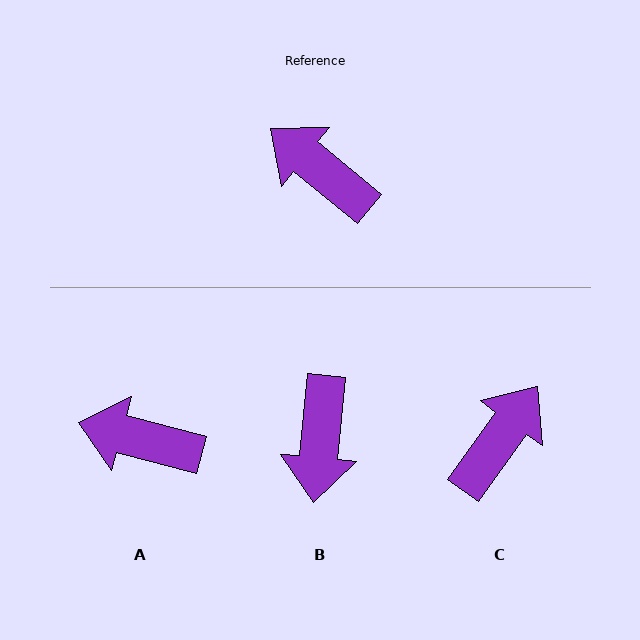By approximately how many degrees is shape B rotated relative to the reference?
Approximately 123 degrees counter-clockwise.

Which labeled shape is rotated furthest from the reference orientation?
B, about 123 degrees away.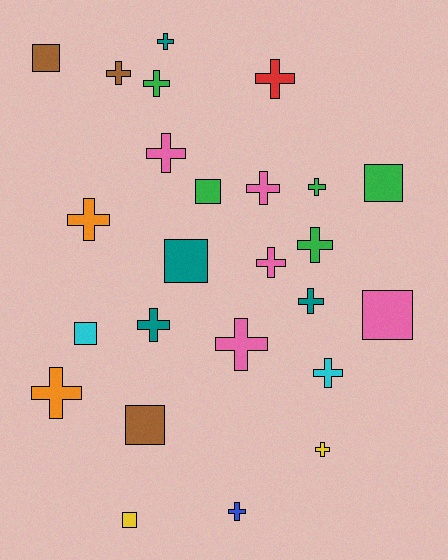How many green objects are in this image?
There are 5 green objects.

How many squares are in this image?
There are 8 squares.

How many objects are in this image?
There are 25 objects.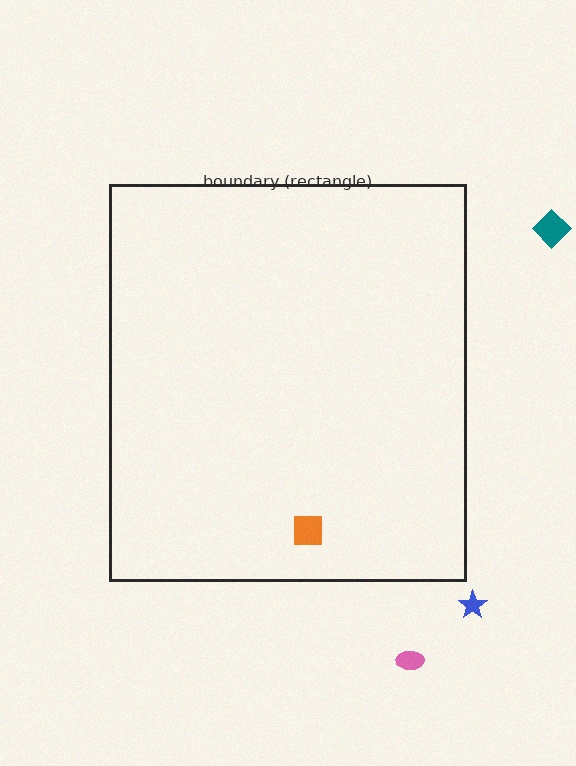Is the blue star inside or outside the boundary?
Outside.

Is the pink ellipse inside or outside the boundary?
Outside.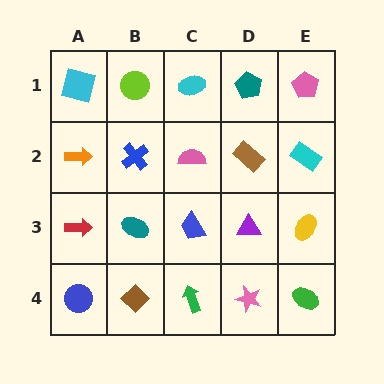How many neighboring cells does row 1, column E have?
2.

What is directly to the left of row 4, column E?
A pink star.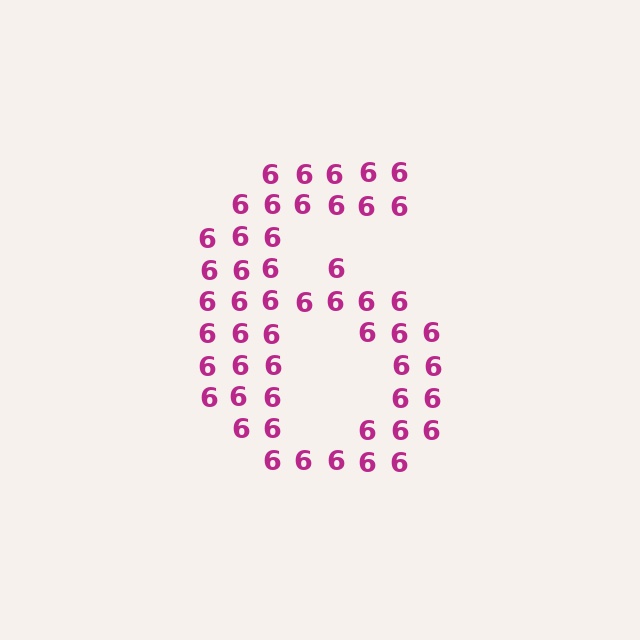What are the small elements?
The small elements are digit 6's.